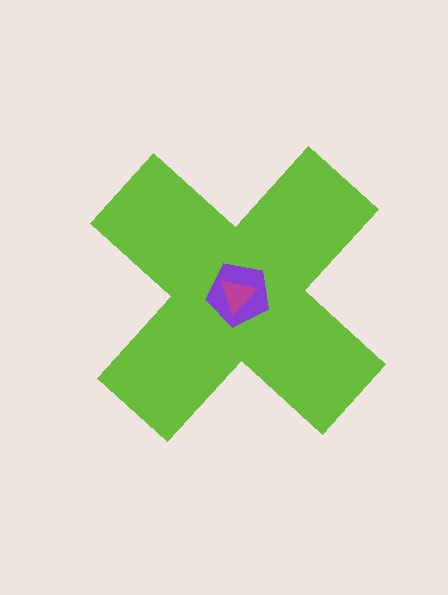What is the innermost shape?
The magenta triangle.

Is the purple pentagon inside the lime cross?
Yes.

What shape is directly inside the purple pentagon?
The magenta triangle.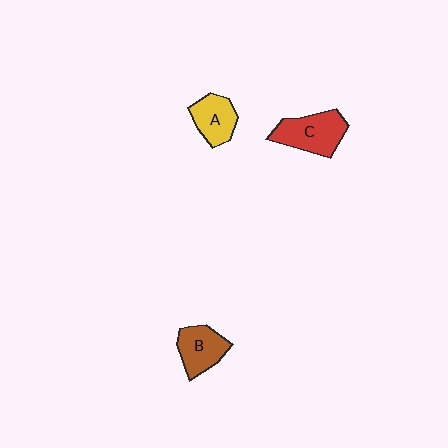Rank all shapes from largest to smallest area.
From largest to smallest: C (red), B (brown), A (yellow).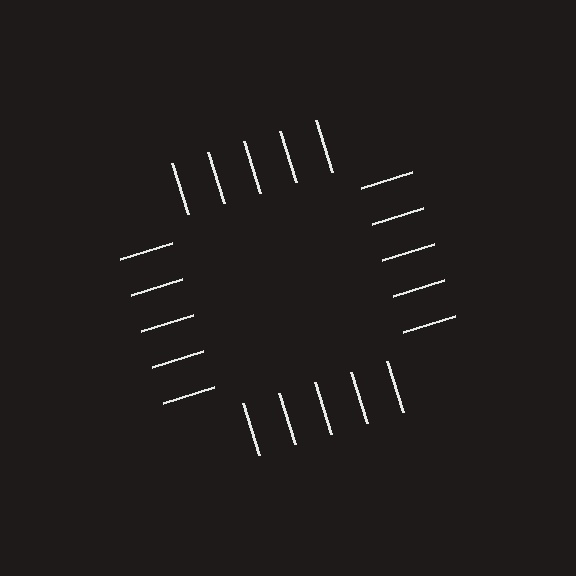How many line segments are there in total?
20 — 5 along each of the 4 edges.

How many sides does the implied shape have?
4 sides — the line-ends trace a square.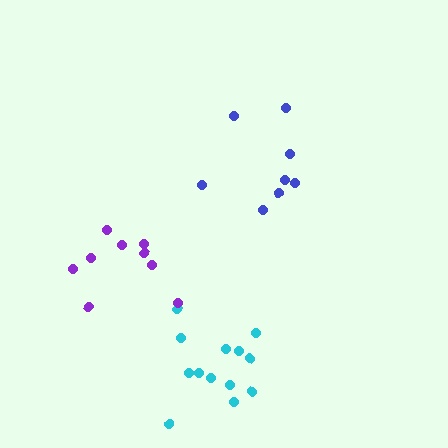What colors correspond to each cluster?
The clusters are colored: blue, cyan, purple.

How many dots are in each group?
Group 1: 8 dots, Group 2: 13 dots, Group 3: 9 dots (30 total).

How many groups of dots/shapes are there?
There are 3 groups.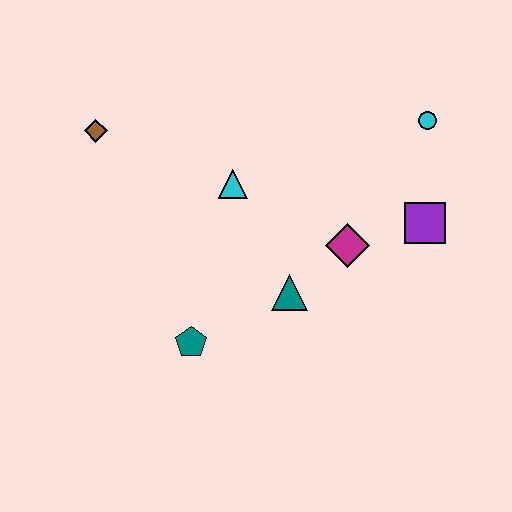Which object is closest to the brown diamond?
The cyan triangle is closest to the brown diamond.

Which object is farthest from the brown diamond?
The purple square is farthest from the brown diamond.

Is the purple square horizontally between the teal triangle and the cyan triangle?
No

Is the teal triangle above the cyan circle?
No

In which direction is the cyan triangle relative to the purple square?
The cyan triangle is to the left of the purple square.